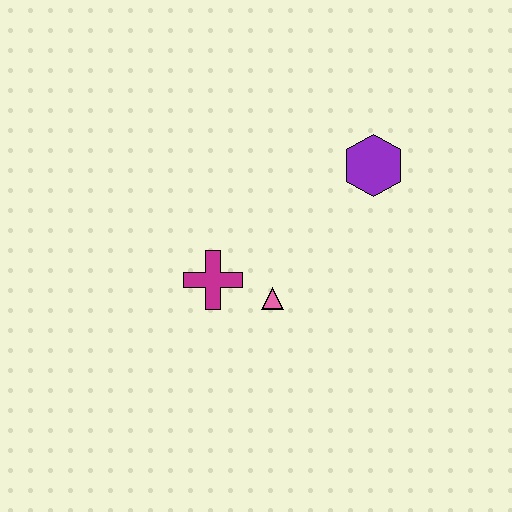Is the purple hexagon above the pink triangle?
Yes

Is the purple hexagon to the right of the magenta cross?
Yes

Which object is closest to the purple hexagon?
The pink triangle is closest to the purple hexagon.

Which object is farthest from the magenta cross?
The purple hexagon is farthest from the magenta cross.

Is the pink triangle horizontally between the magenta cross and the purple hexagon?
Yes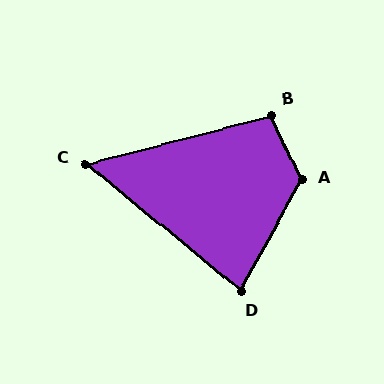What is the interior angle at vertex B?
Approximately 100 degrees (obtuse).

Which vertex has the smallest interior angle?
C, at approximately 54 degrees.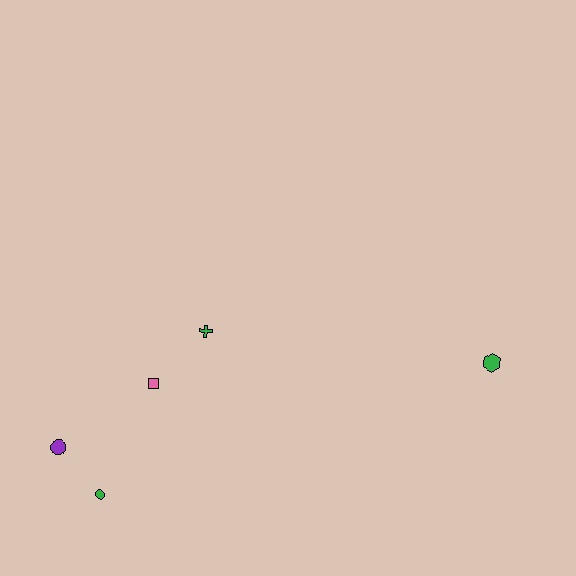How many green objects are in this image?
There are 3 green objects.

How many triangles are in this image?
There are no triangles.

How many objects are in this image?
There are 5 objects.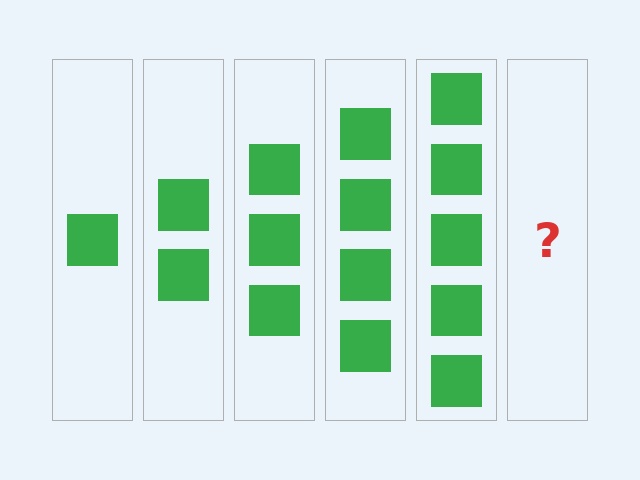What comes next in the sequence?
The next element should be 6 squares.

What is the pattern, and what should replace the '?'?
The pattern is that each step adds one more square. The '?' should be 6 squares.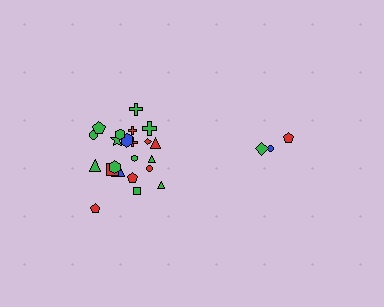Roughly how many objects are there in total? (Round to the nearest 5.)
Roughly 25 objects in total.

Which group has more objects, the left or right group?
The left group.